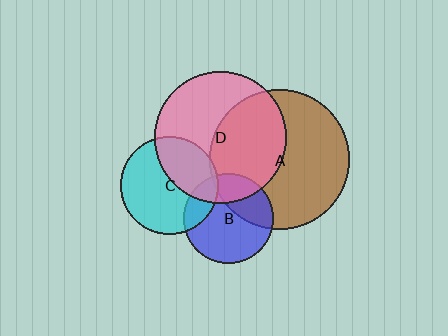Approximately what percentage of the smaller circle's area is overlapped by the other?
Approximately 35%.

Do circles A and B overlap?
Yes.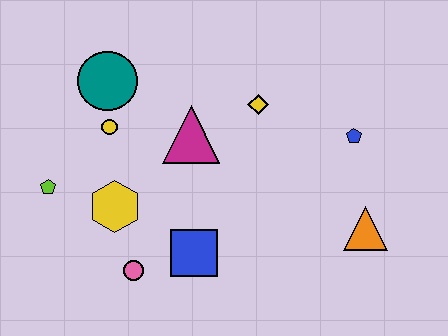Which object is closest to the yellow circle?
The teal circle is closest to the yellow circle.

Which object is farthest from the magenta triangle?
The orange triangle is farthest from the magenta triangle.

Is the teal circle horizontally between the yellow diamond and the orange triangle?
No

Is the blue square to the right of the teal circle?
Yes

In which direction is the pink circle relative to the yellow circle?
The pink circle is below the yellow circle.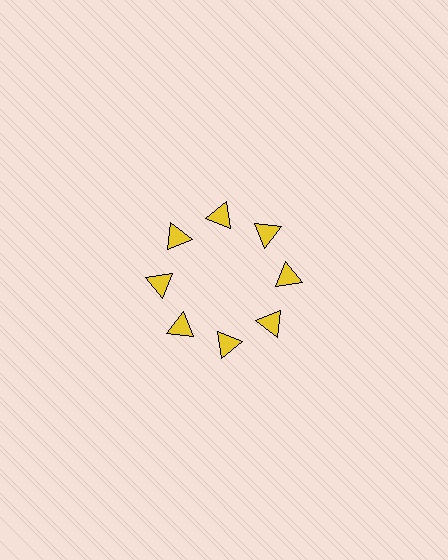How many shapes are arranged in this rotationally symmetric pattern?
There are 8 shapes, arranged in 8 groups of 1.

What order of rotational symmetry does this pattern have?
This pattern has 8-fold rotational symmetry.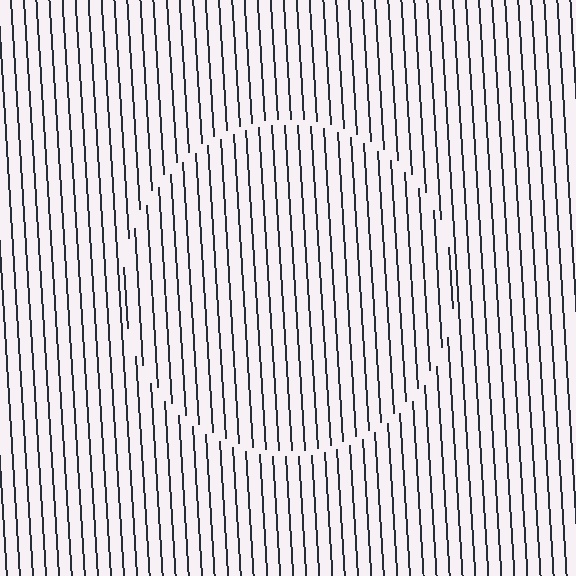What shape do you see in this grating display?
An illusory circle. The interior of the shape contains the same grating, shifted by half a period — the contour is defined by the phase discontinuity where line-ends from the inner and outer gratings abut.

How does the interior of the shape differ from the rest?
The interior of the shape contains the same grating, shifted by half a period — the contour is defined by the phase discontinuity where line-ends from the inner and outer gratings abut.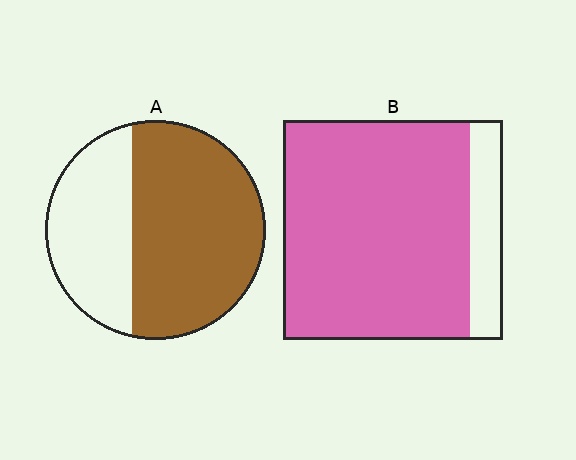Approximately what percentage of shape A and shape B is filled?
A is approximately 65% and B is approximately 85%.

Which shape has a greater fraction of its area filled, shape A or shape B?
Shape B.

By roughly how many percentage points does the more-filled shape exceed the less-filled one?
By roughly 20 percentage points (B over A).